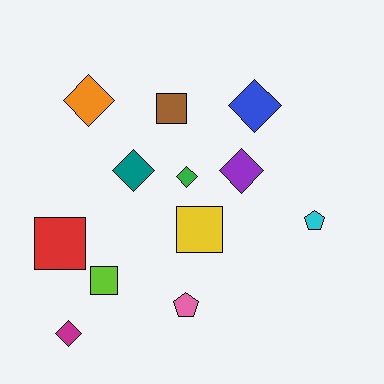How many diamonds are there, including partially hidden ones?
There are 6 diamonds.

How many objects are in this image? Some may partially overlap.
There are 12 objects.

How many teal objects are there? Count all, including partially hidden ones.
There is 1 teal object.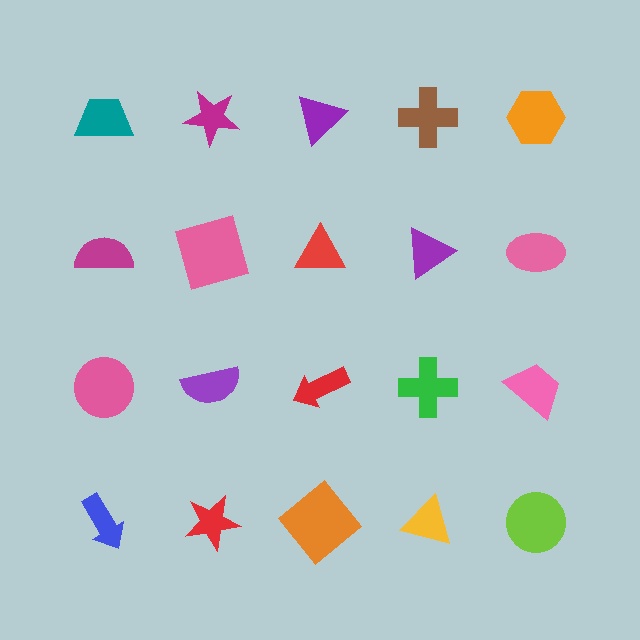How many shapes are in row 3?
5 shapes.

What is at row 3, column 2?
A purple semicircle.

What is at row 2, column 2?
A pink square.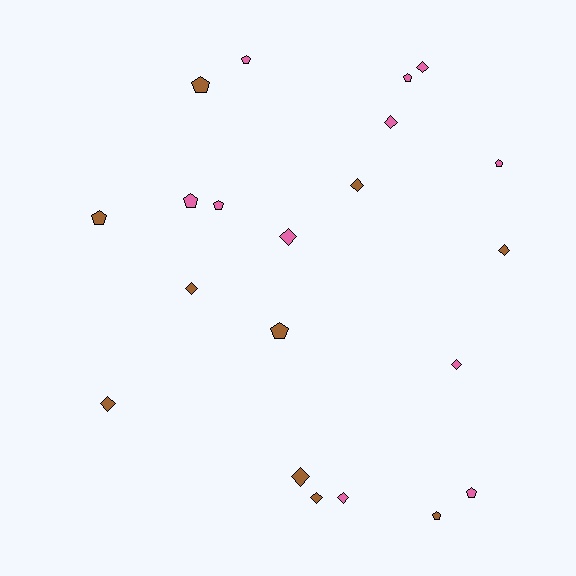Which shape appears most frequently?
Diamond, with 11 objects.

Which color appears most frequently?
Pink, with 11 objects.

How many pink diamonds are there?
There are 5 pink diamonds.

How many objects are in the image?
There are 21 objects.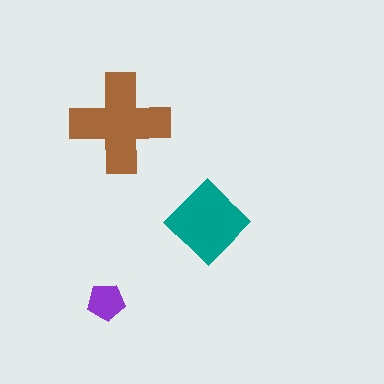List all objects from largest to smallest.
The brown cross, the teal diamond, the purple pentagon.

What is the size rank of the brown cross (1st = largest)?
1st.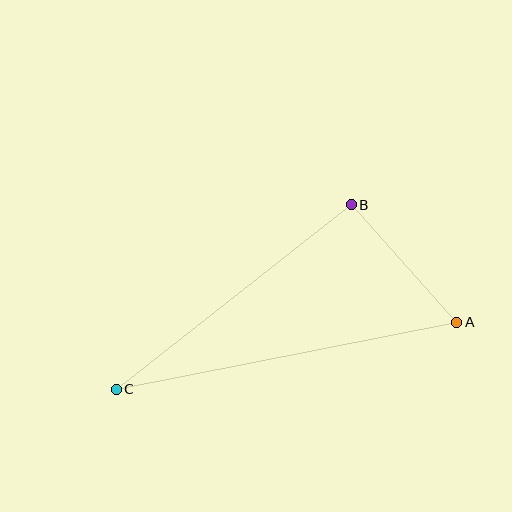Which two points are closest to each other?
Points A and B are closest to each other.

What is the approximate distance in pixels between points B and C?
The distance between B and C is approximately 299 pixels.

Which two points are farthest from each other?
Points A and C are farthest from each other.